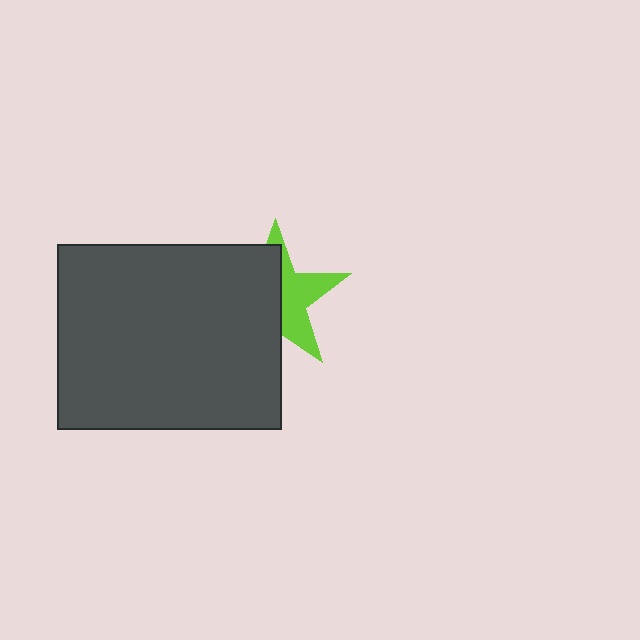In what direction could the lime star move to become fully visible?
The lime star could move right. That would shift it out from behind the dark gray rectangle entirely.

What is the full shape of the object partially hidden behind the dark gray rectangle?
The partially hidden object is a lime star.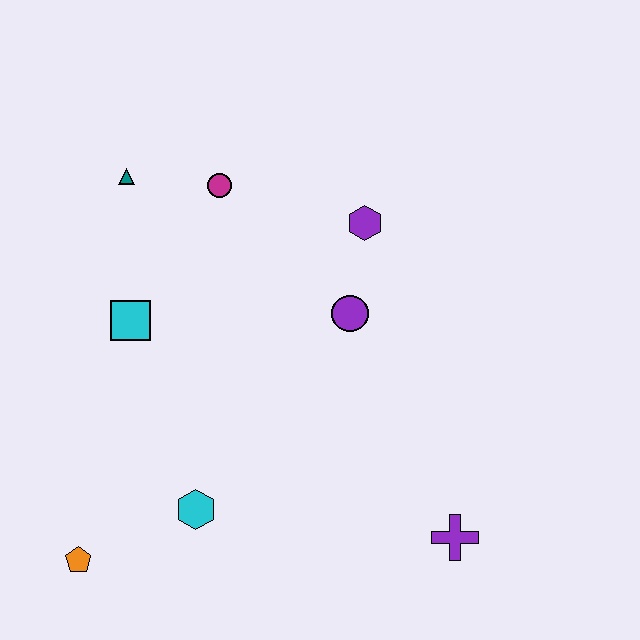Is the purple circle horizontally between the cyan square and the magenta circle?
No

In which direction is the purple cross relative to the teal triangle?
The purple cross is below the teal triangle.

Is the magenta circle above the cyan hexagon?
Yes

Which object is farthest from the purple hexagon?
The orange pentagon is farthest from the purple hexagon.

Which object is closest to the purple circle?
The purple hexagon is closest to the purple circle.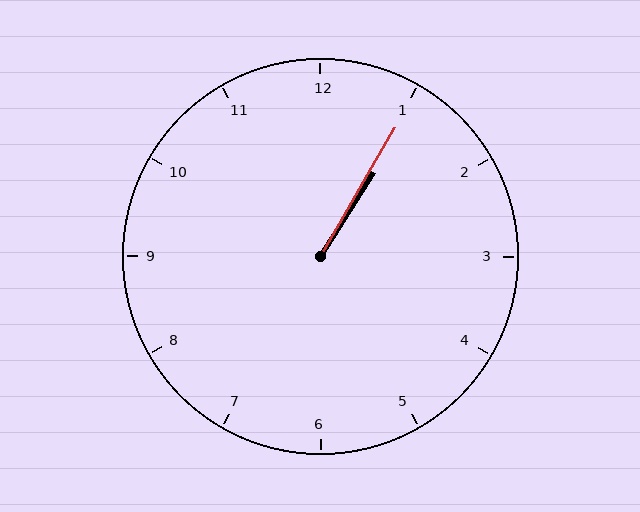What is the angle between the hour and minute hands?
Approximately 2 degrees.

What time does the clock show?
1:05.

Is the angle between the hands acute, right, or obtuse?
It is acute.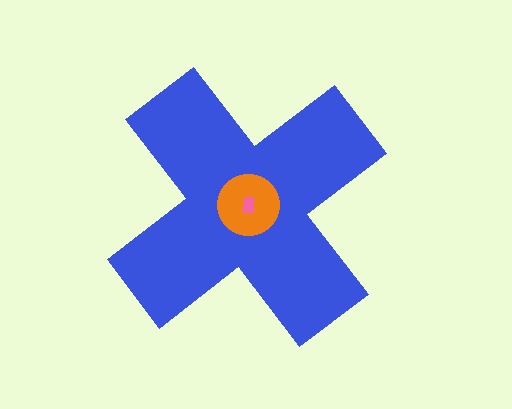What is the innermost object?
The pink rectangle.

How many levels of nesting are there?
3.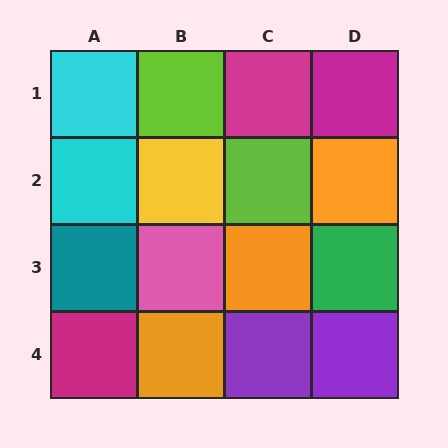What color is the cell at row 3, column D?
Green.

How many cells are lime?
2 cells are lime.